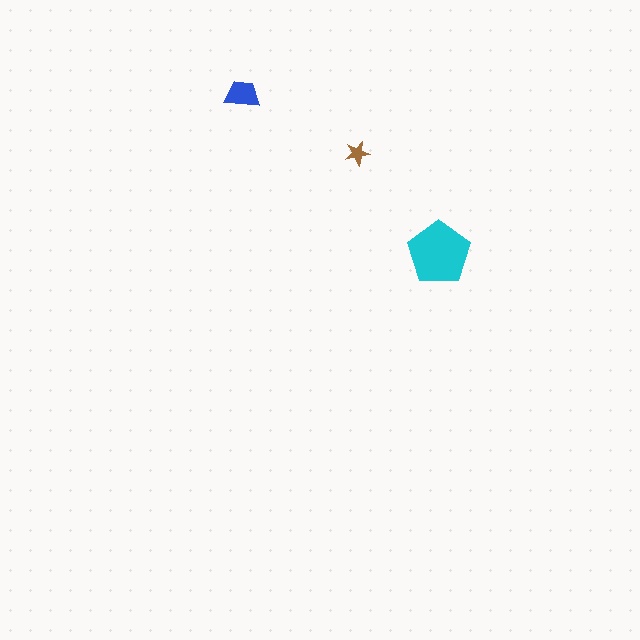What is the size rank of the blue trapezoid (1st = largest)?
2nd.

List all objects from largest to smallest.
The cyan pentagon, the blue trapezoid, the brown star.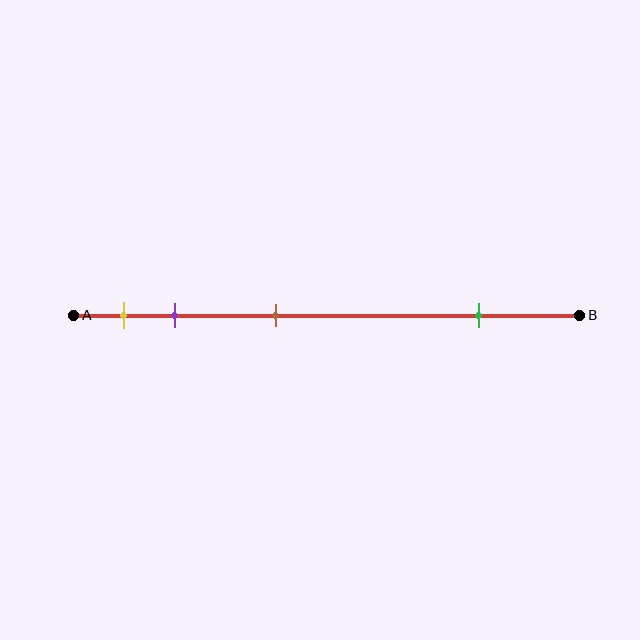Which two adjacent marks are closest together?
The yellow and purple marks are the closest adjacent pair.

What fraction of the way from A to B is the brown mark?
The brown mark is approximately 40% (0.4) of the way from A to B.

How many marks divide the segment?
There are 4 marks dividing the segment.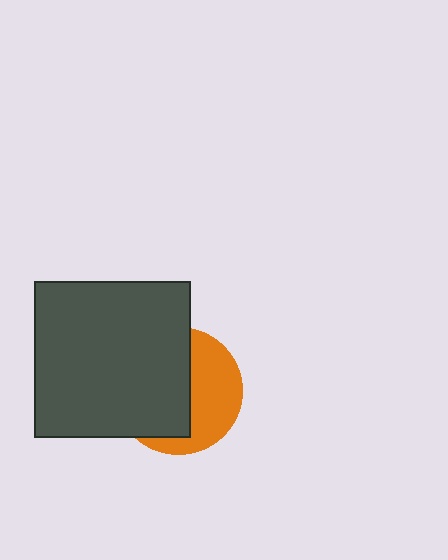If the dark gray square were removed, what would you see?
You would see the complete orange circle.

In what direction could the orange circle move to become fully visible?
The orange circle could move right. That would shift it out from behind the dark gray square entirely.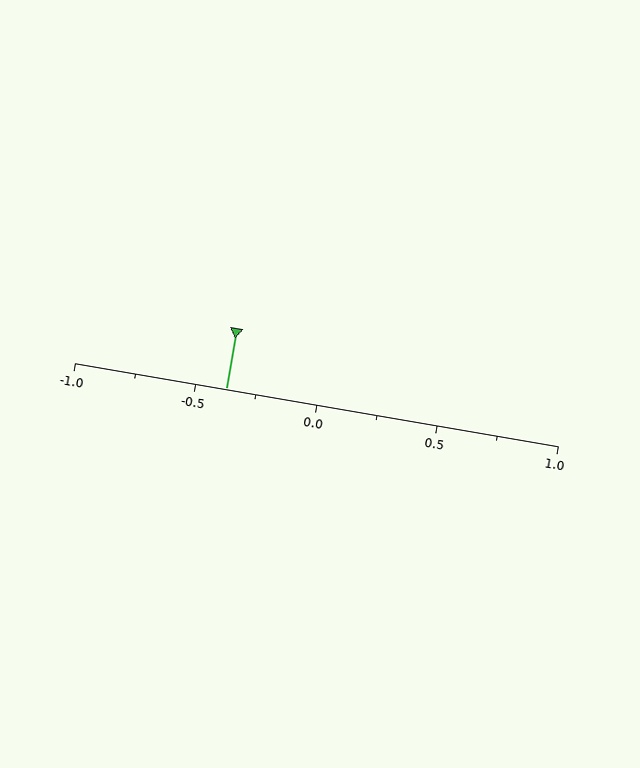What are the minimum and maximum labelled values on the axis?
The axis runs from -1.0 to 1.0.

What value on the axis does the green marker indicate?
The marker indicates approximately -0.38.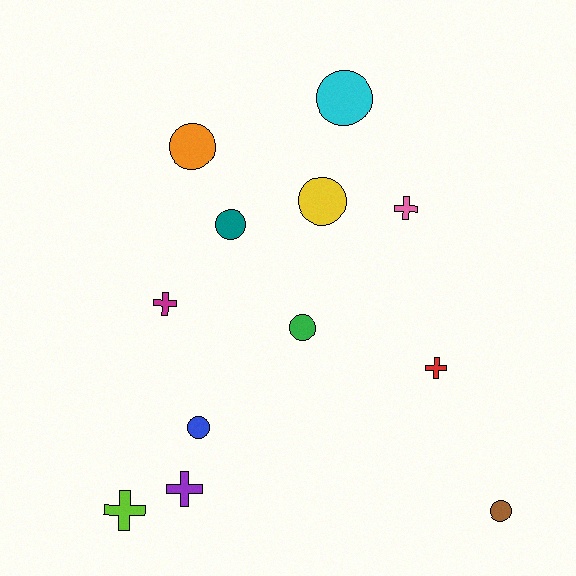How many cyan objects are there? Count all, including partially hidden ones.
There is 1 cyan object.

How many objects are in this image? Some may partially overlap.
There are 12 objects.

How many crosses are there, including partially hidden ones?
There are 5 crosses.